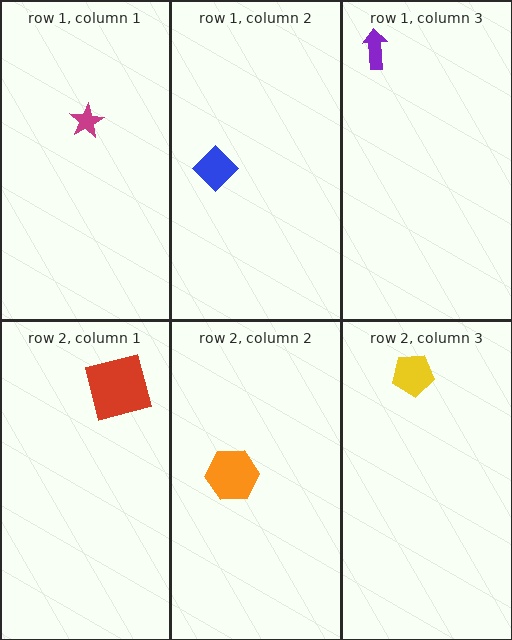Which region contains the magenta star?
The row 1, column 1 region.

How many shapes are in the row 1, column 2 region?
1.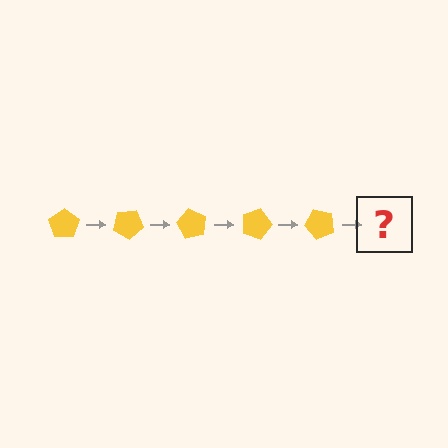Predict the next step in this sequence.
The next step is a yellow pentagon rotated 150 degrees.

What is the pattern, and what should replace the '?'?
The pattern is that the pentagon rotates 30 degrees each step. The '?' should be a yellow pentagon rotated 150 degrees.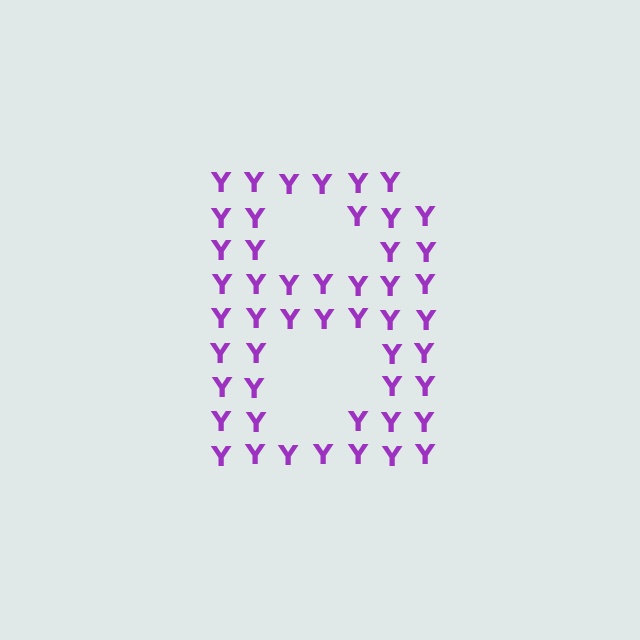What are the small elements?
The small elements are letter Y's.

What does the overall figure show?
The overall figure shows the letter B.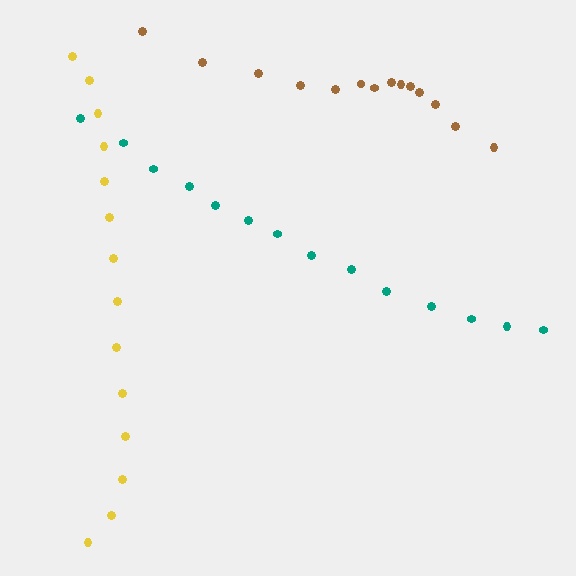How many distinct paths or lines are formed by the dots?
There are 3 distinct paths.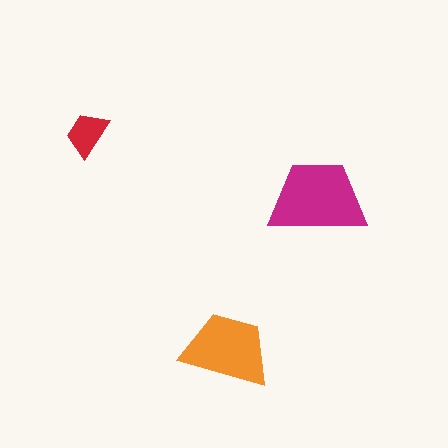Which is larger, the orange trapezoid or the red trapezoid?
The orange one.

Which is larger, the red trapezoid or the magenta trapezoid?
The magenta one.